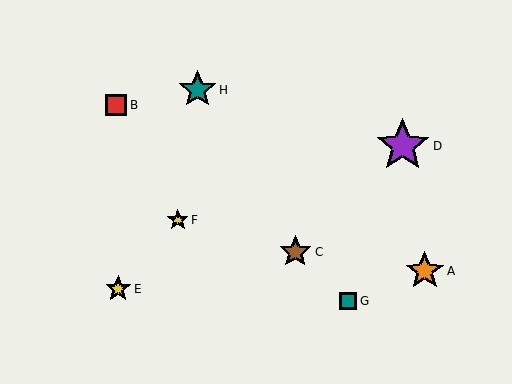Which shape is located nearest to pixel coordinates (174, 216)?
The yellow star (labeled F) at (178, 220) is nearest to that location.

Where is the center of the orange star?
The center of the orange star is at (425, 271).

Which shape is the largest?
The purple star (labeled D) is the largest.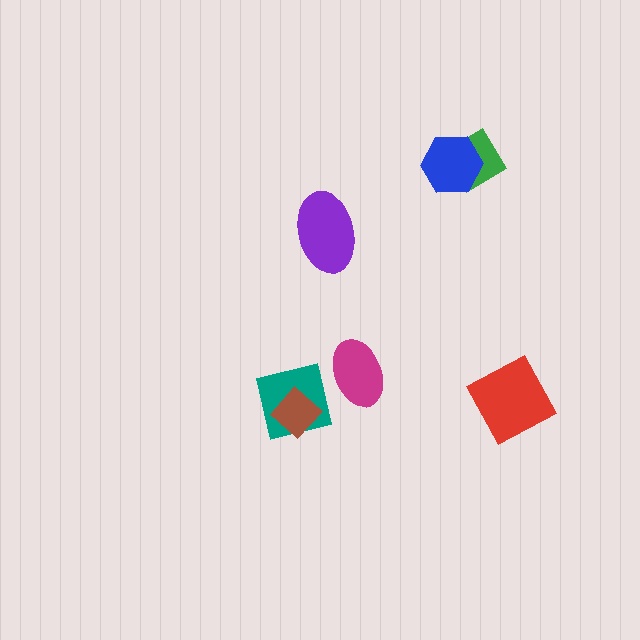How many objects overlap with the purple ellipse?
0 objects overlap with the purple ellipse.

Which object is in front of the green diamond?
The blue hexagon is in front of the green diamond.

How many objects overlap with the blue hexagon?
1 object overlaps with the blue hexagon.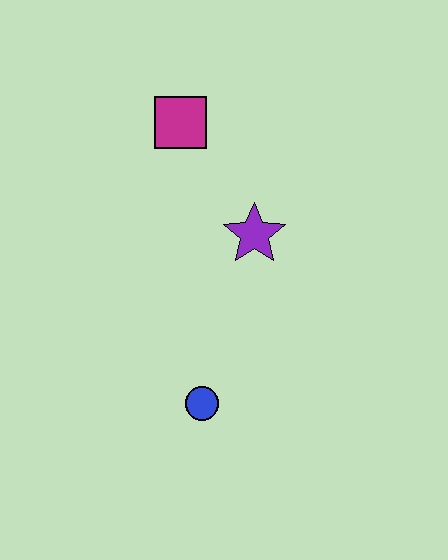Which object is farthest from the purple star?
The blue circle is farthest from the purple star.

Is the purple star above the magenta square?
No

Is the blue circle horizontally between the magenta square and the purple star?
Yes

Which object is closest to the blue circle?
The purple star is closest to the blue circle.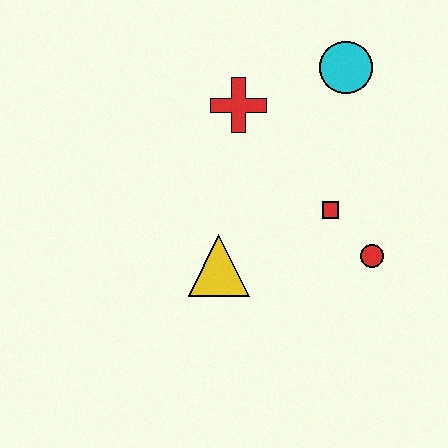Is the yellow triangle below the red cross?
Yes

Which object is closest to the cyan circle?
The red cross is closest to the cyan circle.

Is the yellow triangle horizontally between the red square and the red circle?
No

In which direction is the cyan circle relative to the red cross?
The cyan circle is to the right of the red cross.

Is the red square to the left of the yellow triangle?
No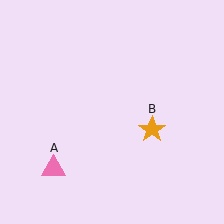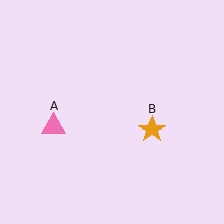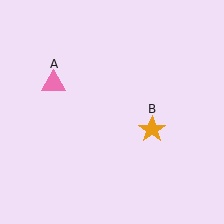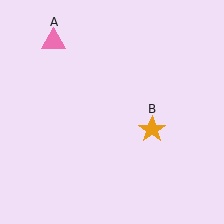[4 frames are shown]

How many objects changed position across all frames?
1 object changed position: pink triangle (object A).